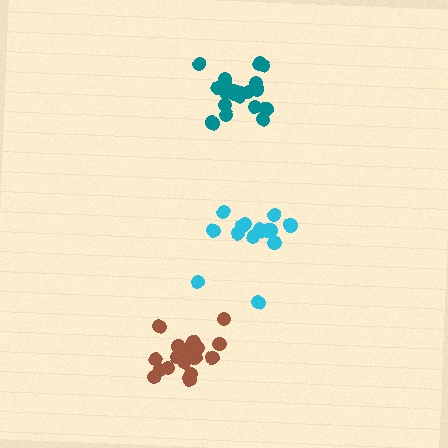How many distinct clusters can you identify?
There are 3 distinct clusters.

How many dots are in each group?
Group 1: 15 dots, Group 2: 20 dots, Group 3: 20 dots (55 total).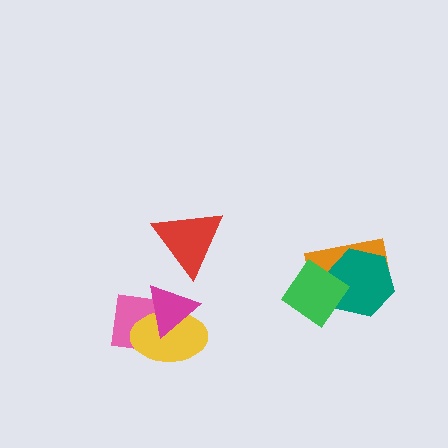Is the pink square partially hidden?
Yes, it is partially covered by another shape.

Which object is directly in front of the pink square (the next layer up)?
The yellow ellipse is directly in front of the pink square.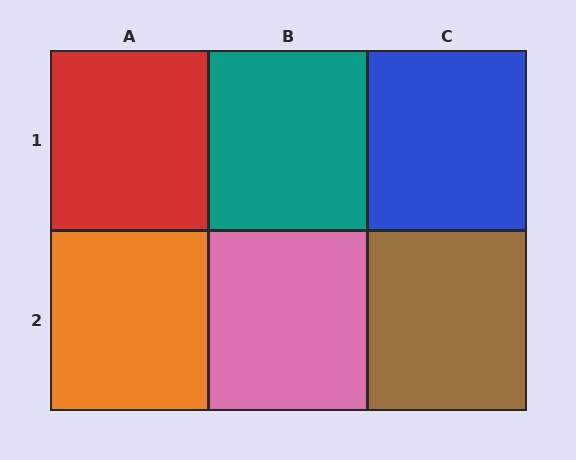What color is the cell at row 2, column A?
Orange.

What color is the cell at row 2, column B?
Pink.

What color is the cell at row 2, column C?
Brown.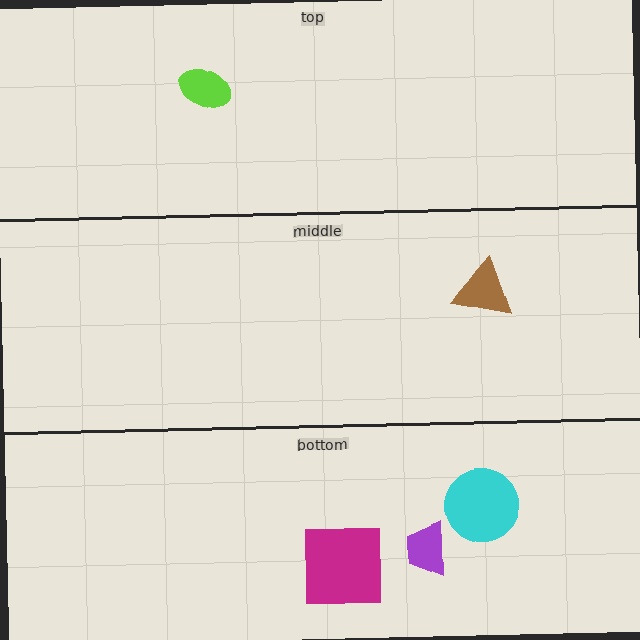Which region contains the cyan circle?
The bottom region.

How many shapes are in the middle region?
1.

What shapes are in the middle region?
The brown triangle.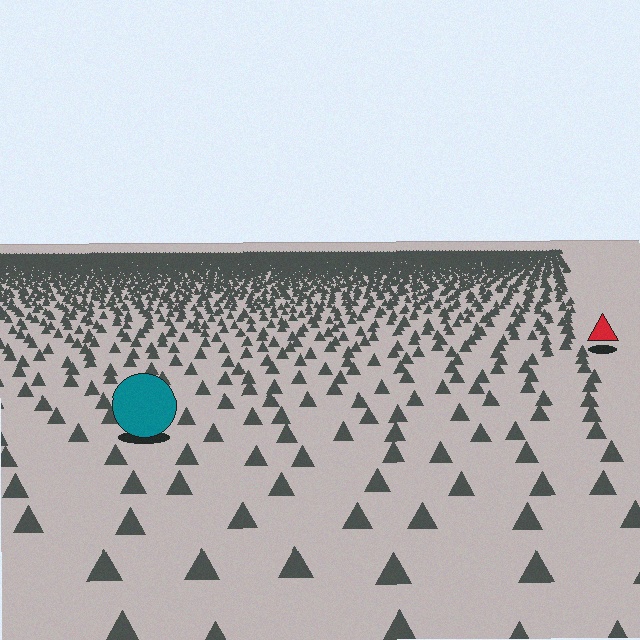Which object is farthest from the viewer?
The red triangle is farthest from the viewer. It appears smaller and the ground texture around it is denser.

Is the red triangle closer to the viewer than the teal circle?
No. The teal circle is closer — you can tell from the texture gradient: the ground texture is coarser near it.